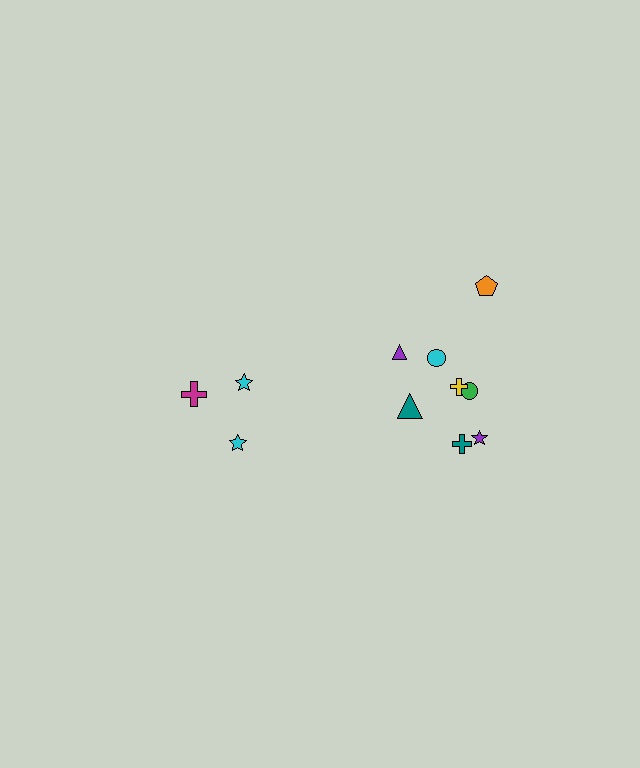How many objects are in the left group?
There are 3 objects.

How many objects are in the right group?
There are 8 objects.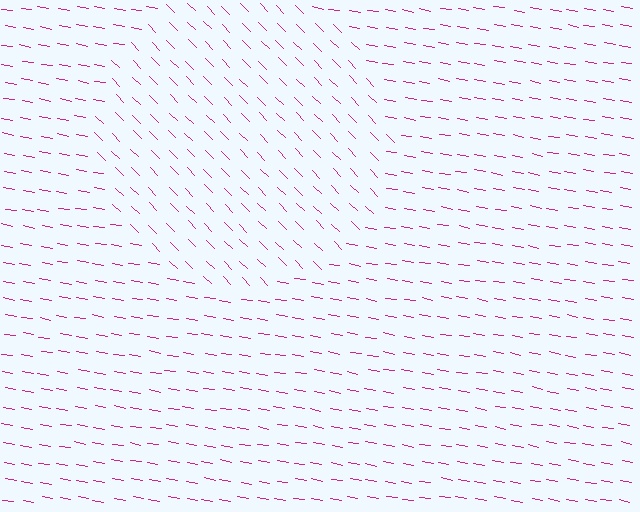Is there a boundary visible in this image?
Yes, there is a texture boundary formed by a change in line orientation.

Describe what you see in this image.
The image is filled with small magenta line segments. A circle region in the image has lines oriented differently from the surrounding lines, creating a visible texture boundary.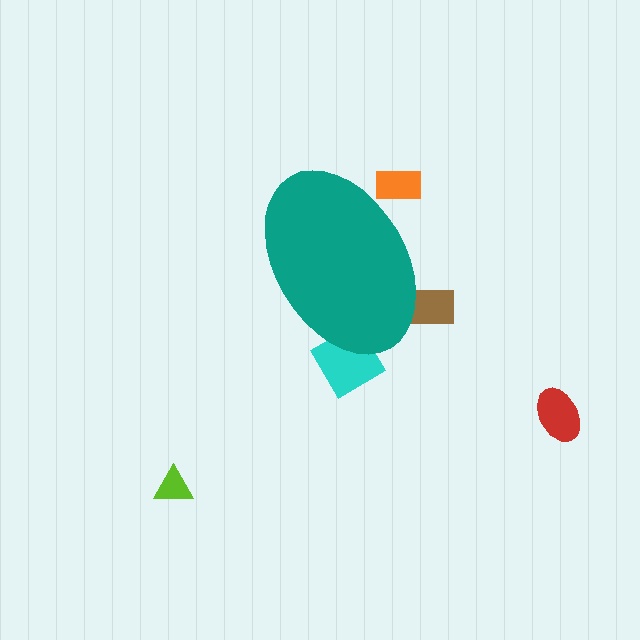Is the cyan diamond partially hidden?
Yes, the cyan diamond is partially hidden behind the teal ellipse.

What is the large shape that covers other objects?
A teal ellipse.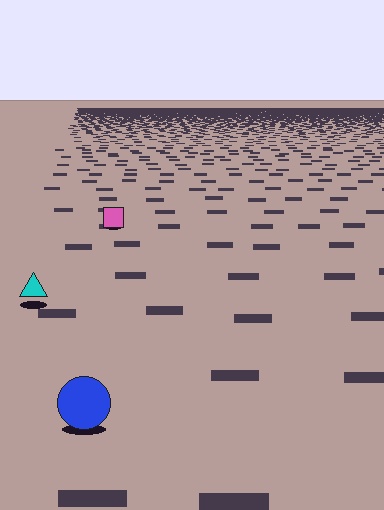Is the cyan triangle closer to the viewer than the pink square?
Yes. The cyan triangle is closer — you can tell from the texture gradient: the ground texture is coarser near it.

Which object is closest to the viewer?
The blue circle is closest. The texture marks near it are larger and more spread out.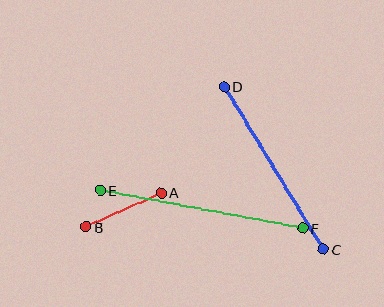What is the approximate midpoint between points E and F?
The midpoint is at approximately (202, 209) pixels.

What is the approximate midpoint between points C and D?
The midpoint is at approximately (274, 168) pixels.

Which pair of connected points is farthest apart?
Points E and F are farthest apart.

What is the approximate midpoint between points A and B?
The midpoint is at approximately (124, 210) pixels.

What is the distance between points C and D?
The distance is approximately 190 pixels.